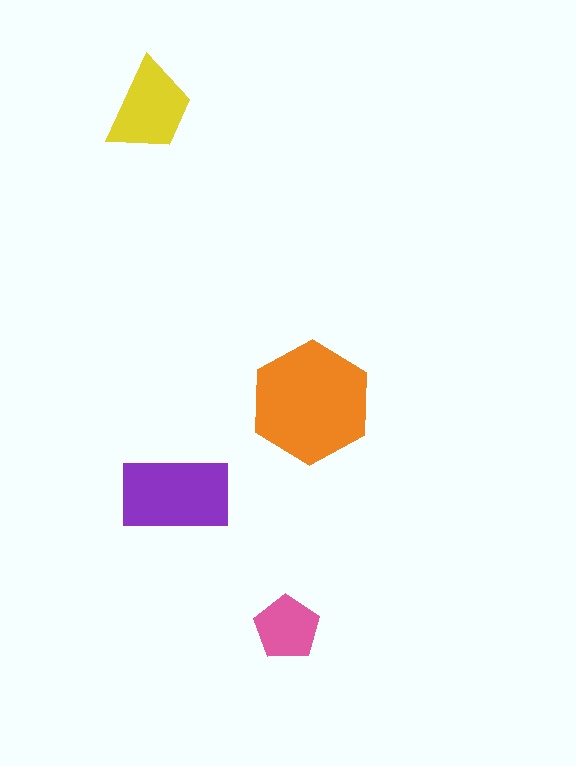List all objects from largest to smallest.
The orange hexagon, the purple rectangle, the yellow trapezoid, the pink pentagon.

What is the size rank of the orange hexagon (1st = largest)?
1st.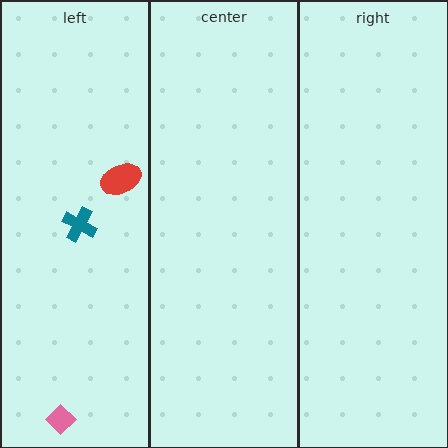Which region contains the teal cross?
The left region.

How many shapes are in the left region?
3.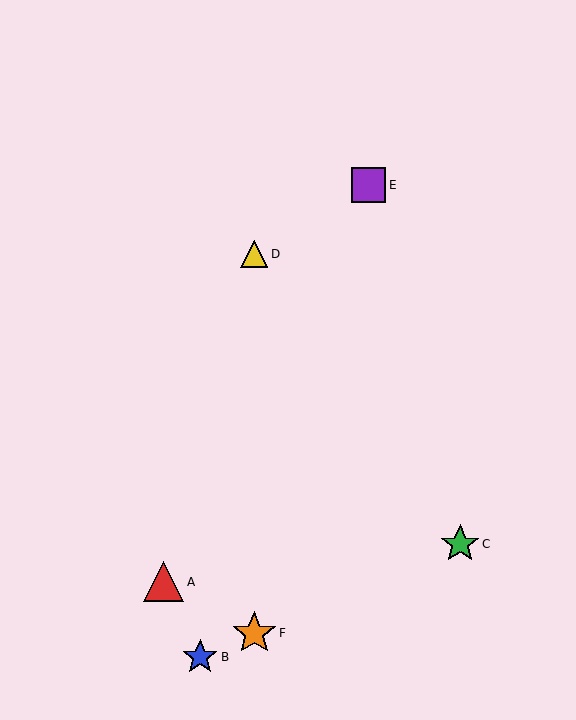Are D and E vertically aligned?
No, D is at x≈254 and E is at x≈369.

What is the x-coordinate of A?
Object A is at x≈164.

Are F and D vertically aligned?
Yes, both are at x≈254.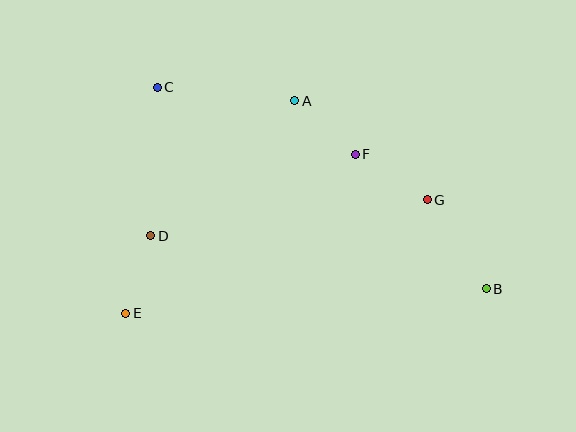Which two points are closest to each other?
Points A and F are closest to each other.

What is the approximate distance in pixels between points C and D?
The distance between C and D is approximately 149 pixels.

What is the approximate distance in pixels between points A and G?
The distance between A and G is approximately 165 pixels.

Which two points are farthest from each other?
Points B and C are farthest from each other.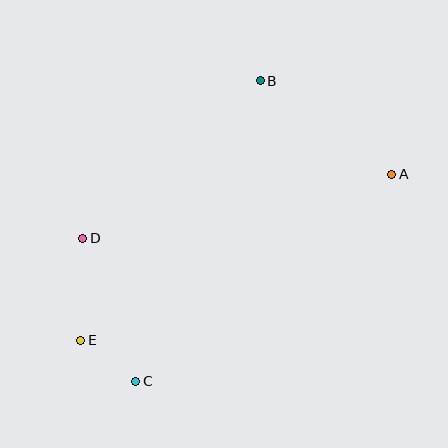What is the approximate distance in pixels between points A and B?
The distance between A and B is approximately 161 pixels.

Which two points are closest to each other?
Points C and E are closest to each other.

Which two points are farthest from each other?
Points A and E are farthest from each other.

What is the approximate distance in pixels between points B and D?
The distance between B and D is approximately 237 pixels.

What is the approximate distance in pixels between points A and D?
The distance between A and D is approximately 315 pixels.